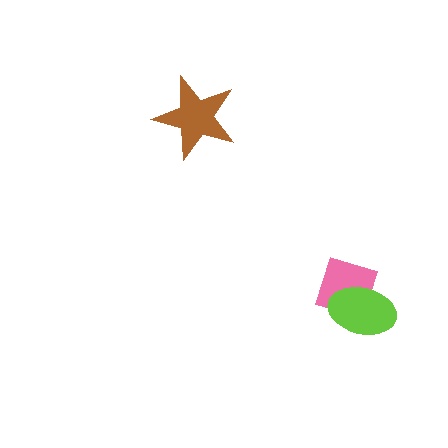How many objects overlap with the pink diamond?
1 object overlaps with the pink diamond.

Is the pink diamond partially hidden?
Yes, it is partially covered by another shape.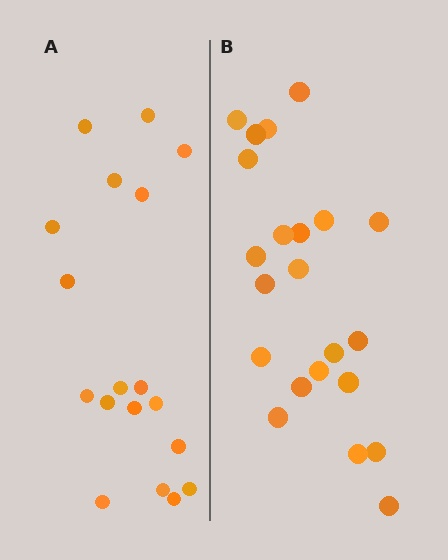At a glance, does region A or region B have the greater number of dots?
Region B (the right region) has more dots.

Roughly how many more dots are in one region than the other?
Region B has about 4 more dots than region A.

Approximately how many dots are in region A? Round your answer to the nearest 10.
About 20 dots. (The exact count is 18, which rounds to 20.)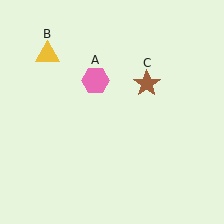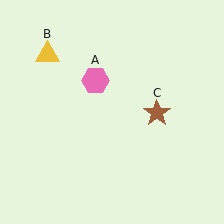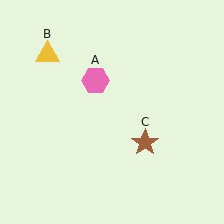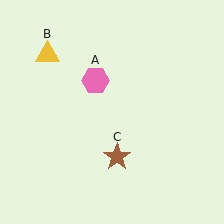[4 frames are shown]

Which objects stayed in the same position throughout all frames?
Pink hexagon (object A) and yellow triangle (object B) remained stationary.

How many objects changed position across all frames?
1 object changed position: brown star (object C).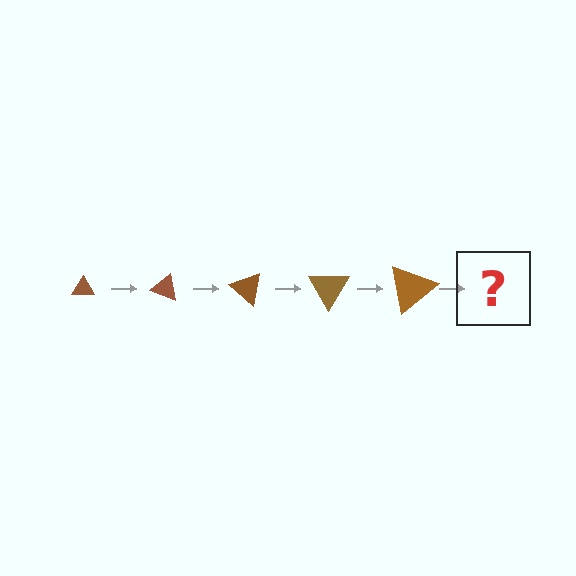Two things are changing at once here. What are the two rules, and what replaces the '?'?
The two rules are that the triangle grows larger each step and it rotates 20 degrees each step. The '?' should be a triangle, larger than the previous one and rotated 100 degrees from the start.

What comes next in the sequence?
The next element should be a triangle, larger than the previous one and rotated 100 degrees from the start.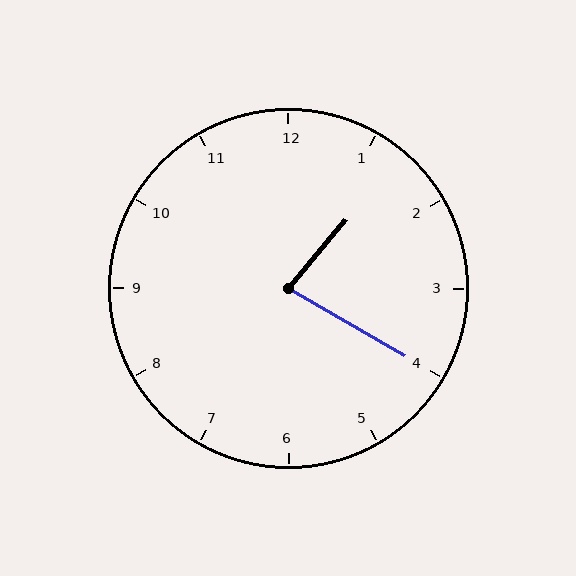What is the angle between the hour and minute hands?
Approximately 80 degrees.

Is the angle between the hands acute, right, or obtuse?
It is acute.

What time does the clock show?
1:20.